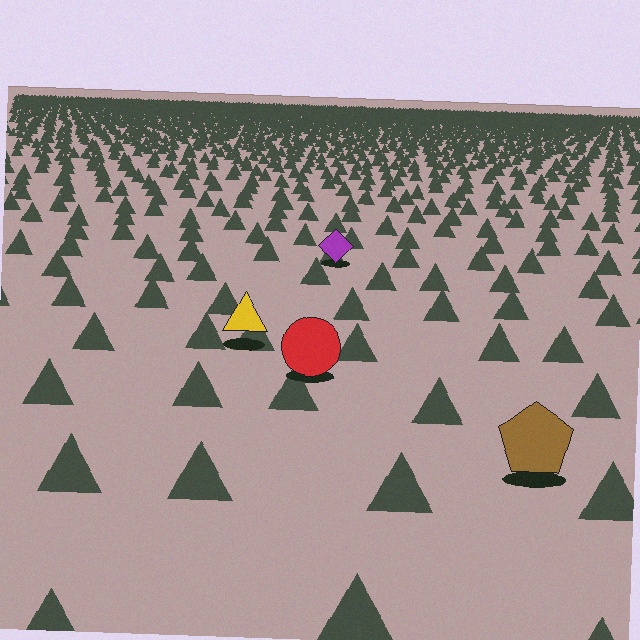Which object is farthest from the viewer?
The purple diamond is farthest from the viewer. It appears smaller and the ground texture around it is denser.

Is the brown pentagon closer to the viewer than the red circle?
Yes. The brown pentagon is closer — you can tell from the texture gradient: the ground texture is coarser near it.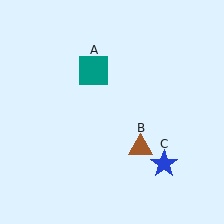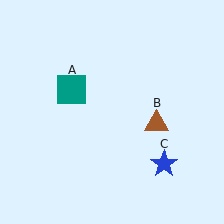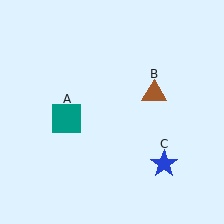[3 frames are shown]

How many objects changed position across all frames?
2 objects changed position: teal square (object A), brown triangle (object B).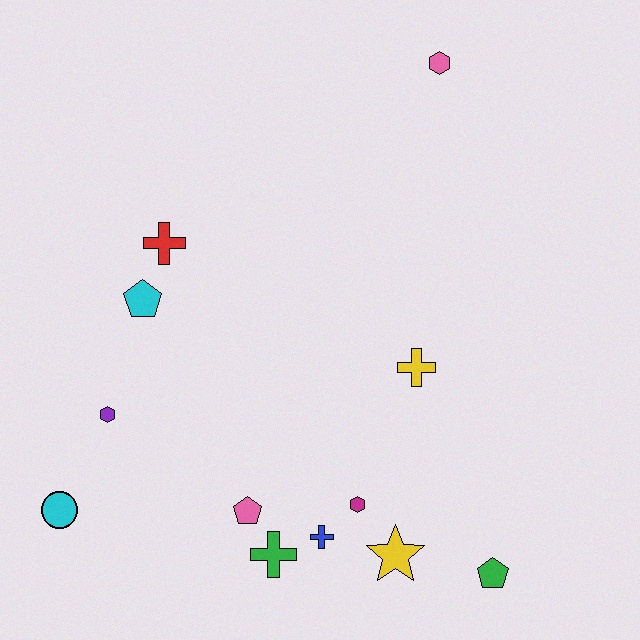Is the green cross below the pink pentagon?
Yes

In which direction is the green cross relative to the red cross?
The green cross is below the red cross.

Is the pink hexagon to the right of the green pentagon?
No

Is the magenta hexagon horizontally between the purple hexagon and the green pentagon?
Yes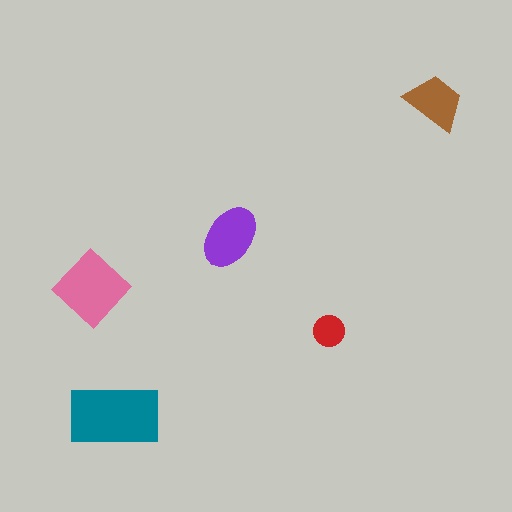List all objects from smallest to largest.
The red circle, the brown trapezoid, the purple ellipse, the pink diamond, the teal rectangle.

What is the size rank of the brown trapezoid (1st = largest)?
4th.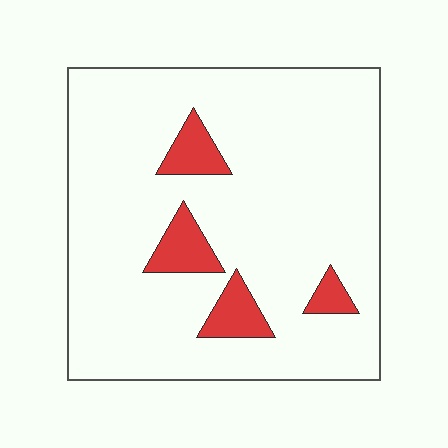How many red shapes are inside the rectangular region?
4.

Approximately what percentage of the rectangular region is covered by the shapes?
Approximately 10%.